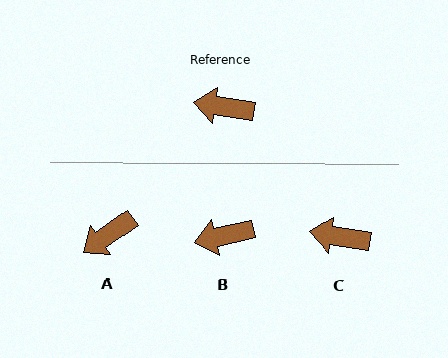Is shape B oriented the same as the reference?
No, it is off by about 22 degrees.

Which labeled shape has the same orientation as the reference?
C.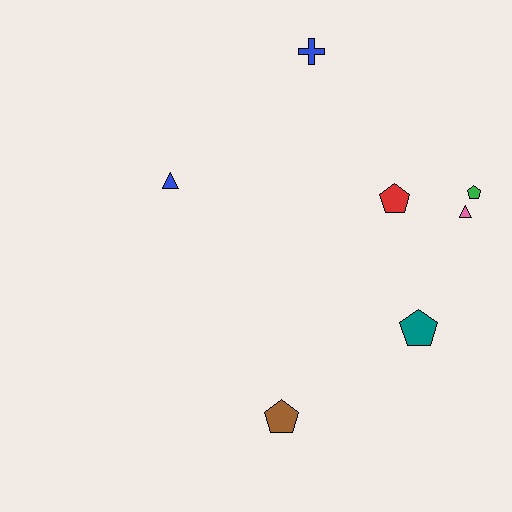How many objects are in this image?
There are 7 objects.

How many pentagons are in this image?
There are 4 pentagons.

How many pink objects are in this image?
There is 1 pink object.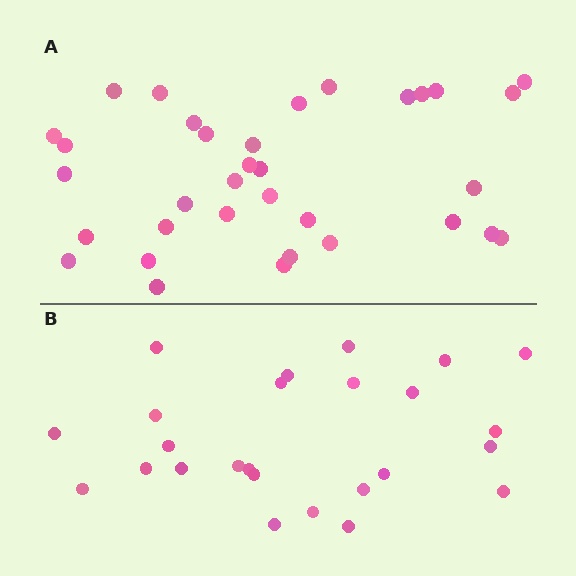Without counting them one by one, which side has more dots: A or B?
Region A (the top region) has more dots.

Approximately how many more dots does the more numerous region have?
Region A has roughly 8 or so more dots than region B.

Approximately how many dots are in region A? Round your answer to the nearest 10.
About 30 dots. (The exact count is 34, which rounds to 30.)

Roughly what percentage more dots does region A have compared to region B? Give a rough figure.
About 35% more.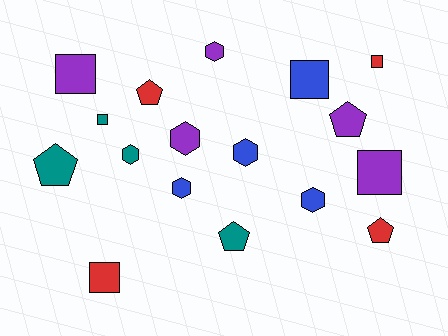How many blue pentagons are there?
There are no blue pentagons.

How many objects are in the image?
There are 17 objects.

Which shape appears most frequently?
Square, with 6 objects.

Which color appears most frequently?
Purple, with 5 objects.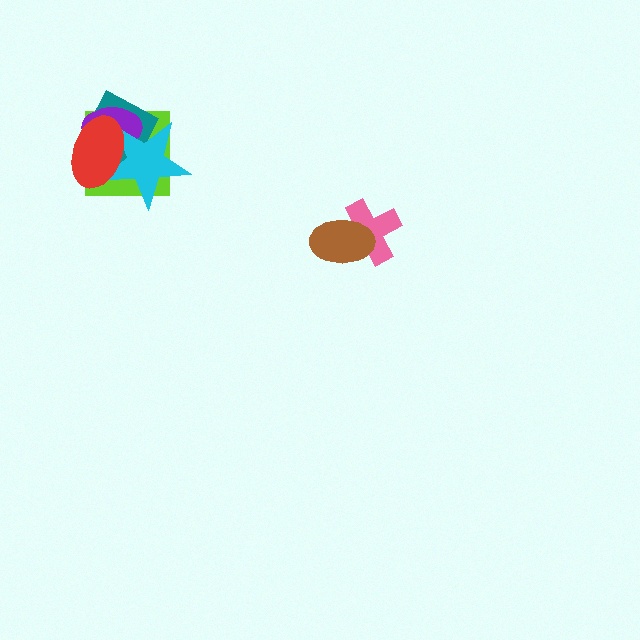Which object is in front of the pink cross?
The brown ellipse is in front of the pink cross.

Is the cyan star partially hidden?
Yes, it is partially covered by another shape.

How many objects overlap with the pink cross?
1 object overlaps with the pink cross.